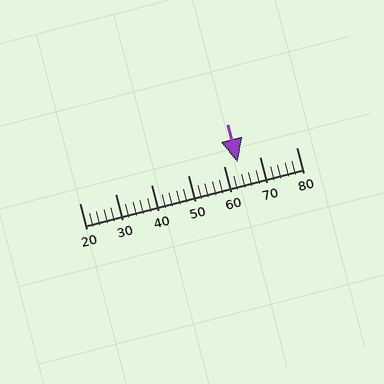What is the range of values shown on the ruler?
The ruler shows values from 20 to 80.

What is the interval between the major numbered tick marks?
The major tick marks are spaced 10 units apart.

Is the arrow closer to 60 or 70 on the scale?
The arrow is closer to 60.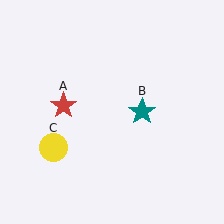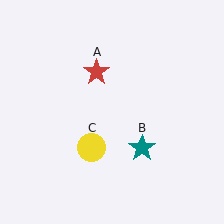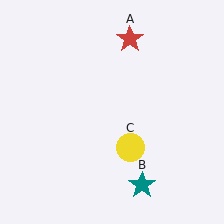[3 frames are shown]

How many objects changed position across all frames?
3 objects changed position: red star (object A), teal star (object B), yellow circle (object C).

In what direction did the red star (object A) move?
The red star (object A) moved up and to the right.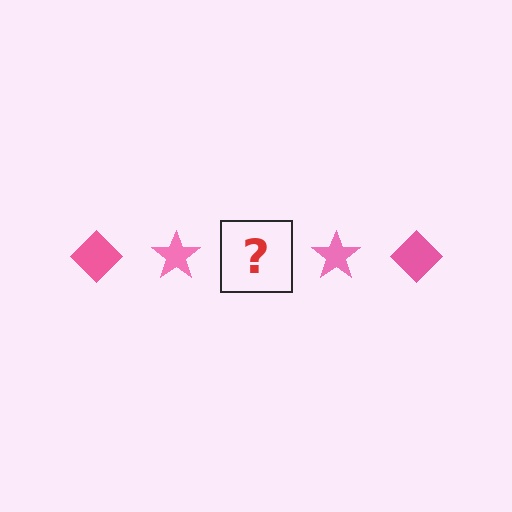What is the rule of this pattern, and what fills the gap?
The rule is that the pattern cycles through diamond, star shapes in pink. The gap should be filled with a pink diamond.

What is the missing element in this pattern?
The missing element is a pink diamond.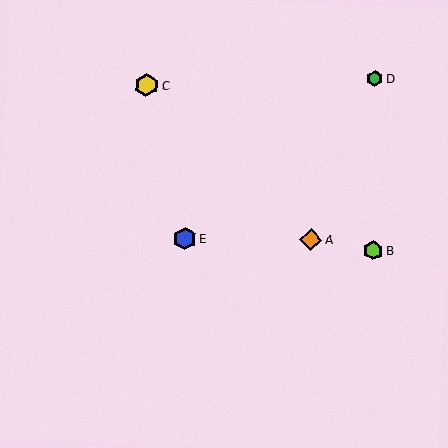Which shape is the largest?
The yellow hexagon (labeled C) is the largest.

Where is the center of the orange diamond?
The center of the orange diamond is at (311, 240).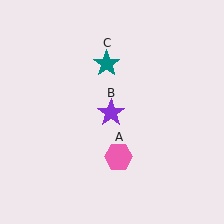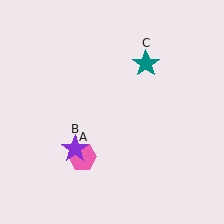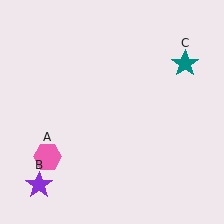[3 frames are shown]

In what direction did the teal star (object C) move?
The teal star (object C) moved right.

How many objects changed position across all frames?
3 objects changed position: pink hexagon (object A), purple star (object B), teal star (object C).